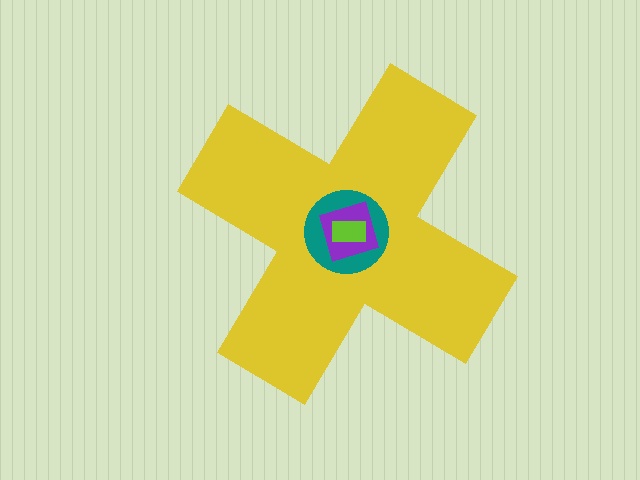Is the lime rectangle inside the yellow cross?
Yes.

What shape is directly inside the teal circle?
The purple diamond.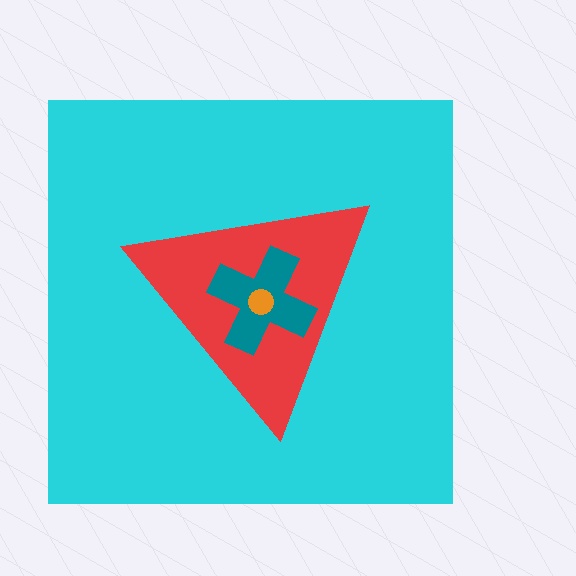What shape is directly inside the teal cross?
The orange circle.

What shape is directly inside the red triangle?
The teal cross.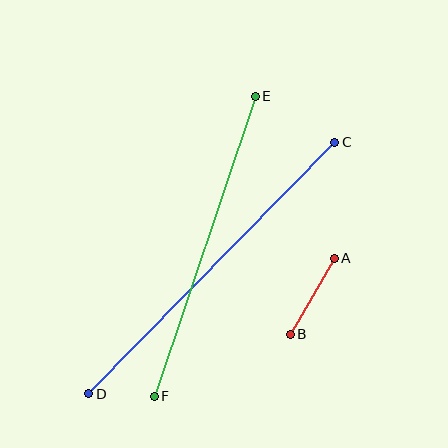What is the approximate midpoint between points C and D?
The midpoint is at approximately (212, 268) pixels.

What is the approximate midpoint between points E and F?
The midpoint is at approximately (205, 246) pixels.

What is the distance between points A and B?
The distance is approximately 88 pixels.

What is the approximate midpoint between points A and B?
The midpoint is at approximately (312, 296) pixels.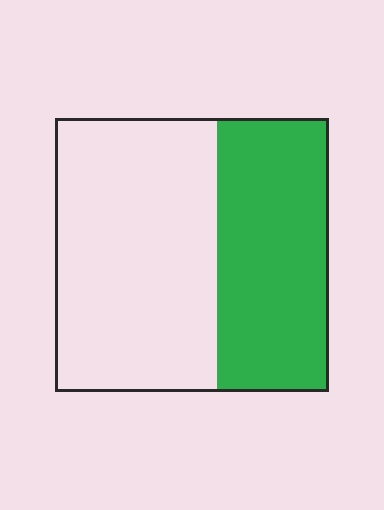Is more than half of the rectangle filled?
No.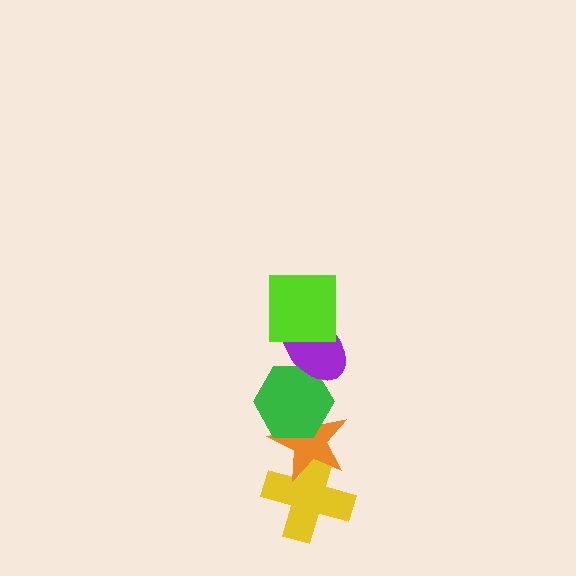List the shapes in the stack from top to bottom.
From top to bottom: the lime square, the purple ellipse, the green hexagon, the orange star, the yellow cross.